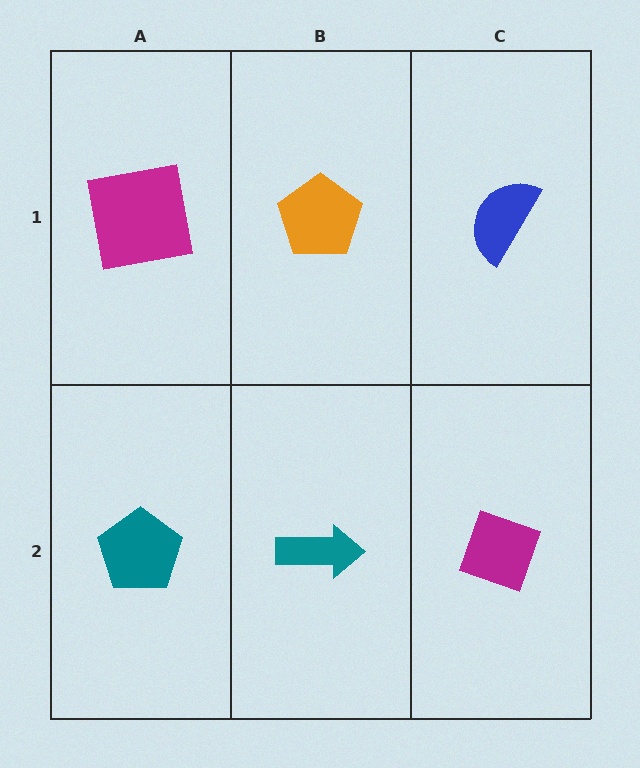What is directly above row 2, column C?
A blue semicircle.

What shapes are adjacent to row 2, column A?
A magenta square (row 1, column A), a teal arrow (row 2, column B).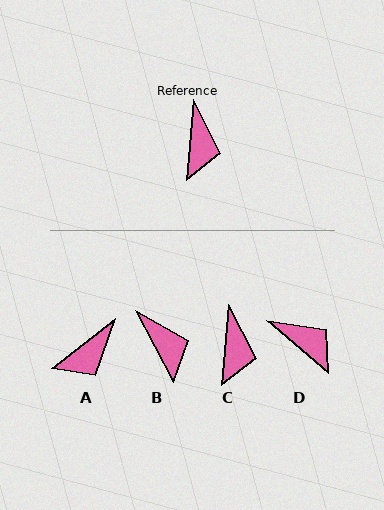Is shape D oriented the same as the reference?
No, it is off by about 54 degrees.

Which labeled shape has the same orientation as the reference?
C.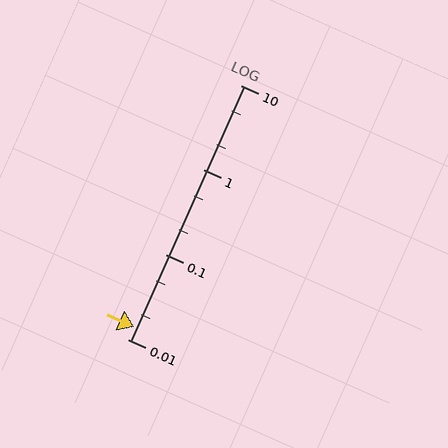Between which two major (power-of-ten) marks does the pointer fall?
The pointer is between 0.01 and 0.1.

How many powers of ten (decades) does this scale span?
The scale spans 3 decades, from 0.01 to 10.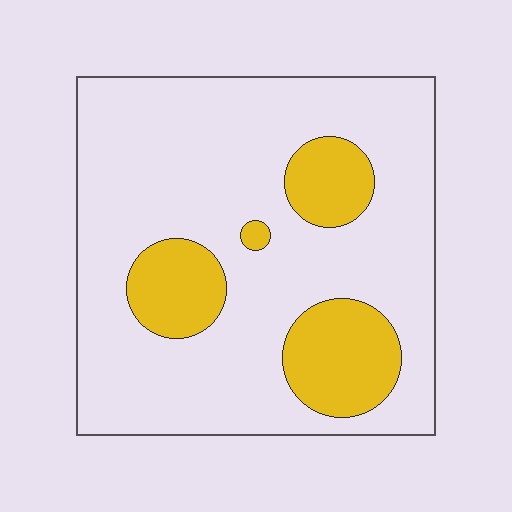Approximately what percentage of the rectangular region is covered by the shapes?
Approximately 20%.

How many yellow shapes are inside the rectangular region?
4.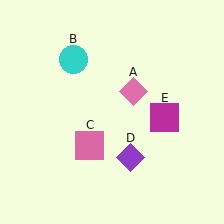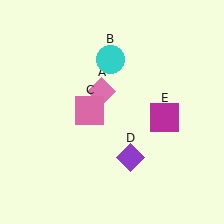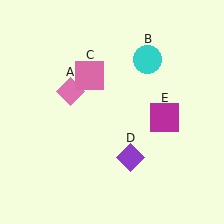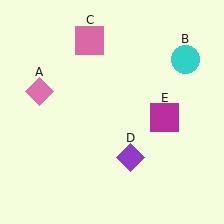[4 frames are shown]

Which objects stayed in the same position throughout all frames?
Purple diamond (object D) and magenta square (object E) remained stationary.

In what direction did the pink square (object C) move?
The pink square (object C) moved up.